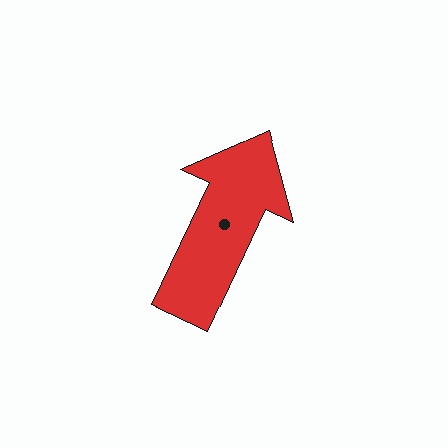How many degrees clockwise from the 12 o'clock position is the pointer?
Approximately 25 degrees.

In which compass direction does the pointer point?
Northeast.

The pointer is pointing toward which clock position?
Roughly 1 o'clock.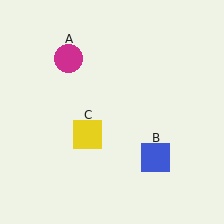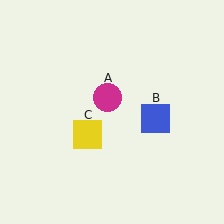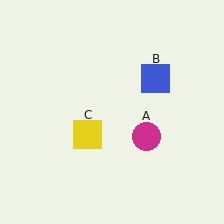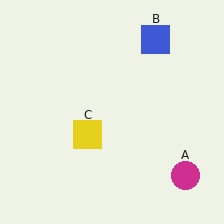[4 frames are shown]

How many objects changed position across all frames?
2 objects changed position: magenta circle (object A), blue square (object B).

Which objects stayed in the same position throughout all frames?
Yellow square (object C) remained stationary.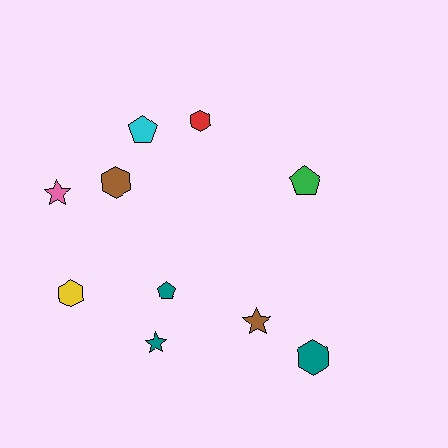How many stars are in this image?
There are 3 stars.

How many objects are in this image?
There are 10 objects.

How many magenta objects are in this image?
There are no magenta objects.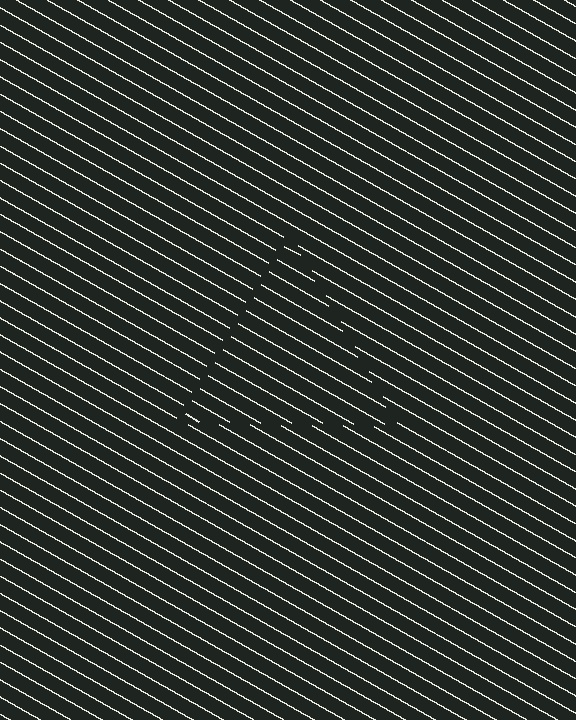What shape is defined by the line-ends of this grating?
An illusory triangle. The interior of the shape contains the same grating, shifted by half a period — the contour is defined by the phase discontinuity where line-ends from the inner and outer gratings abut.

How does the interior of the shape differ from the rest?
The interior of the shape contains the same grating, shifted by half a period — the contour is defined by the phase discontinuity where line-ends from the inner and outer gratings abut.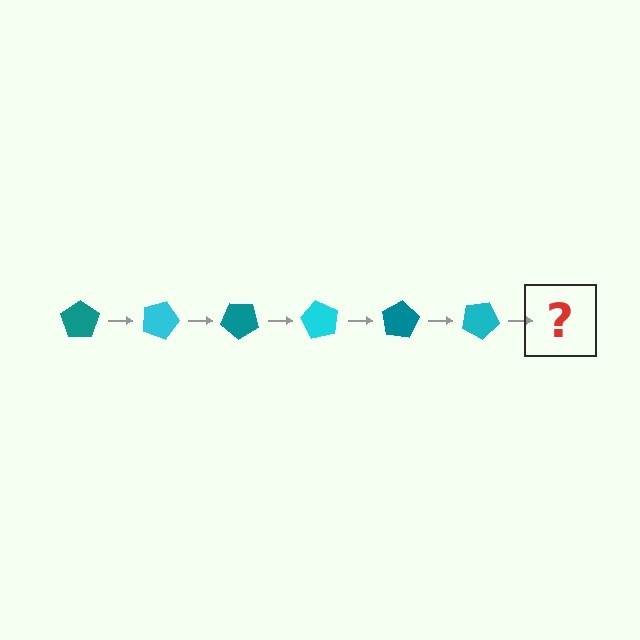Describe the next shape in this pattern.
It should be a teal pentagon, rotated 120 degrees from the start.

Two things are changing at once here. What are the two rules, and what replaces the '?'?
The two rules are that it rotates 20 degrees each step and the color cycles through teal and cyan. The '?' should be a teal pentagon, rotated 120 degrees from the start.